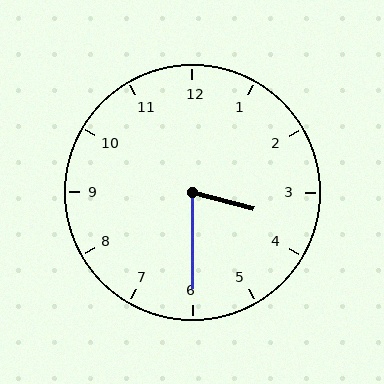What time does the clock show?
3:30.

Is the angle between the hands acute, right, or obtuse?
It is acute.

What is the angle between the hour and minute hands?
Approximately 75 degrees.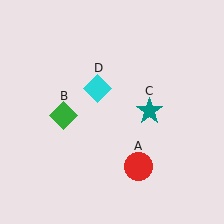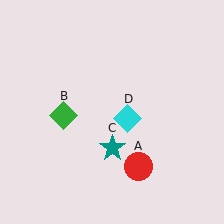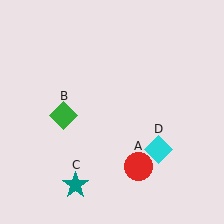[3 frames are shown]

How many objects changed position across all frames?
2 objects changed position: teal star (object C), cyan diamond (object D).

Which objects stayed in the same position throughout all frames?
Red circle (object A) and green diamond (object B) remained stationary.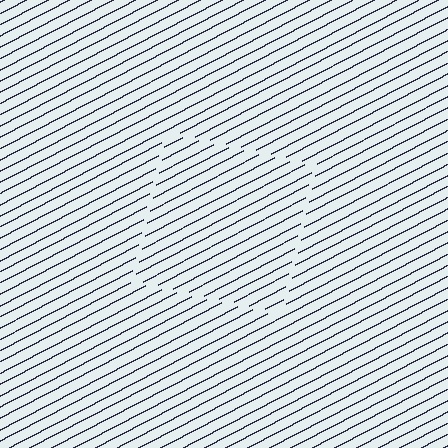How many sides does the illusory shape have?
4 sides — the line-ends trace a square.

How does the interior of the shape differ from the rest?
The interior of the shape contains the same grating, shifted by half a period — the contour is defined by the phase discontinuity where line-ends from the inner and outer gratings abut.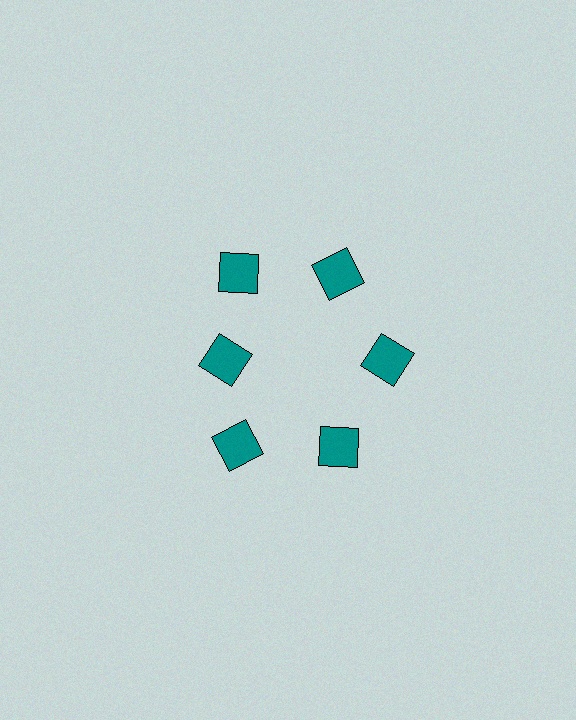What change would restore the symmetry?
The symmetry would be restored by moving it outward, back onto the ring so that all 6 squares sit at equal angles and equal distance from the center.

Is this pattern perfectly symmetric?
No. The 6 teal squares are arranged in a ring, but one element near the 9 o'clock position is pulled inward toward the center, breaking the 6-fold rotational symmetry.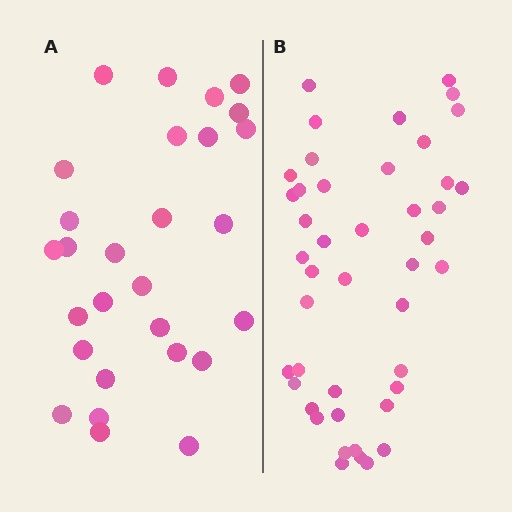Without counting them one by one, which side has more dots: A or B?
Region B (the right region) has more dots.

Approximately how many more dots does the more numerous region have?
Region B has approximately 15 more dots than region A.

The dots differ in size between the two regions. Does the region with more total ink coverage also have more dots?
No. Region A has more total ink coverage because its dots are larger, but region B actually contains more individual dots. Total area can be misleading — the number of items is what matters here.